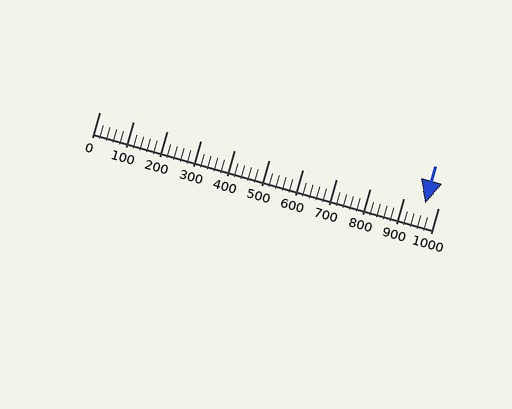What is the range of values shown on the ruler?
The ruler shows values from 0 to 1000.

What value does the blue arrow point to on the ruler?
The blue arrow points to approximately 961.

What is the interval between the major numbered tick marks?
The major tick marks are spaced 100 units apart.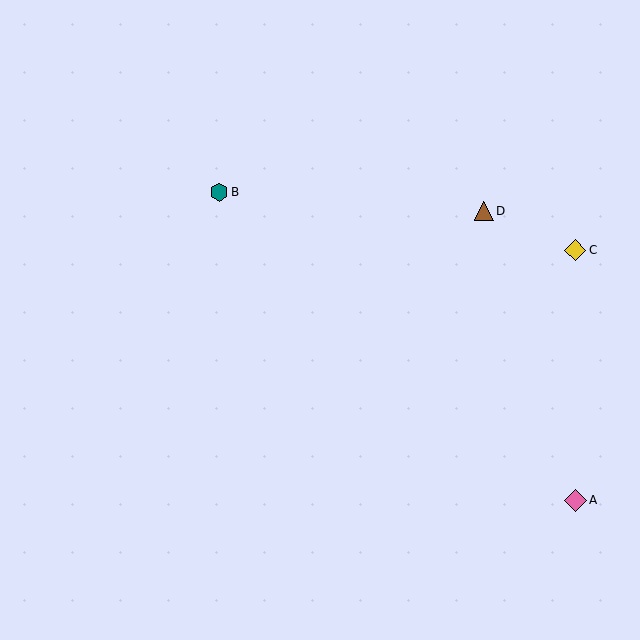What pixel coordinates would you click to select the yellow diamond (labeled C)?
Click at (575, 250) to select the yellow diamond C.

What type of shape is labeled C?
Shape C is a yellow diamond.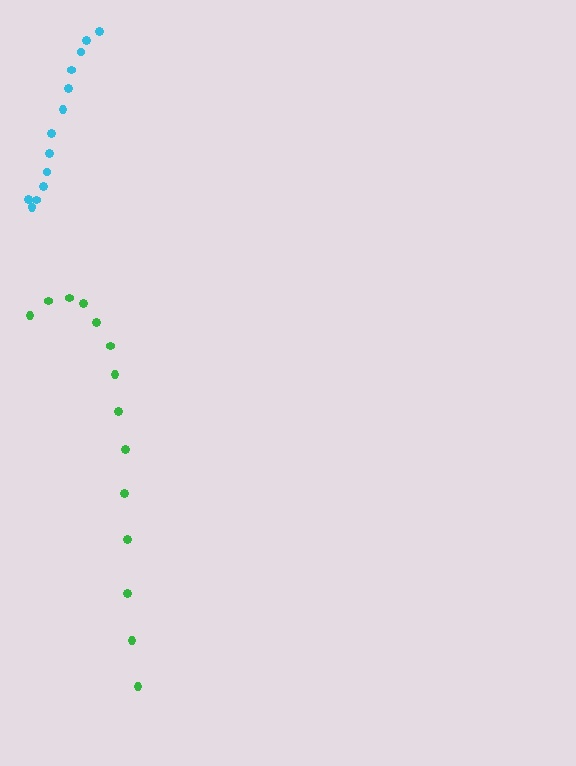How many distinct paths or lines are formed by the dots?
There are 2 distinct paths.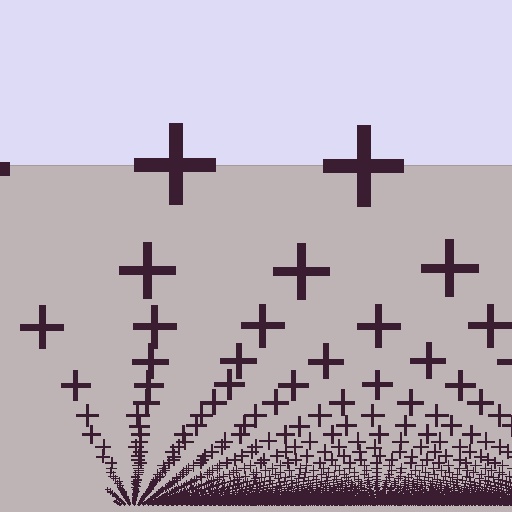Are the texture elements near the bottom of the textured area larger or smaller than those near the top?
Smaller. The gradient is inverted — elements near the bottom are smaller and denser.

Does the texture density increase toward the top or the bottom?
Density increases toward the bottom.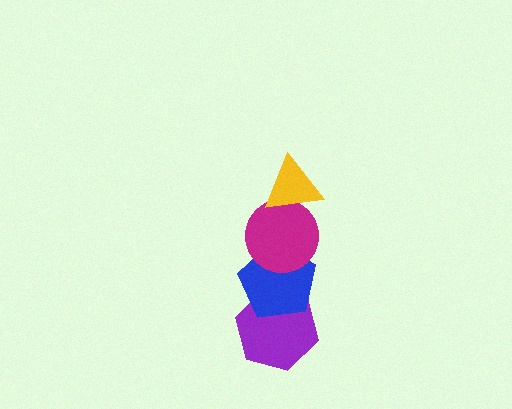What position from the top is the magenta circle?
The magenta circle is 2nd from the top.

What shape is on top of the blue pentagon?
The magenta circle is on top of the blue pentagon.